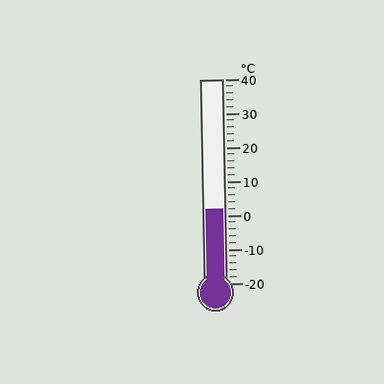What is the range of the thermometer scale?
The thermometer scale ranges from -20°C to 40°C.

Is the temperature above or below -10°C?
The temperature is above -10°C.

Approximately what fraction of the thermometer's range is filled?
The thermometer is filled to approximately 35% of its range.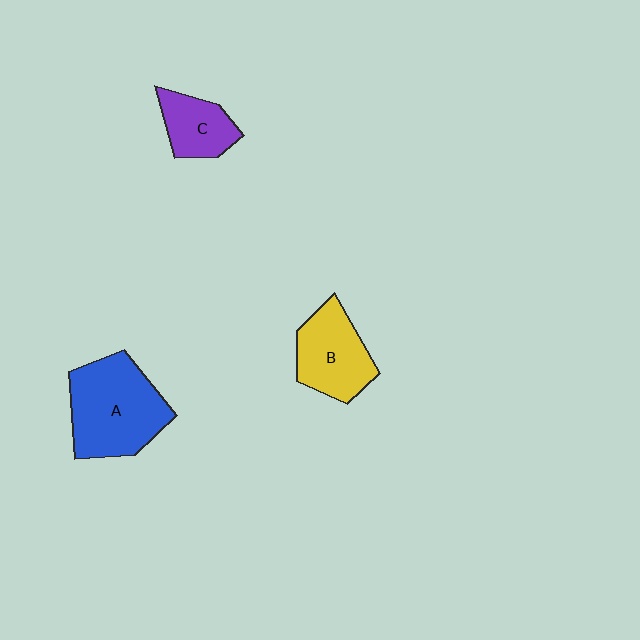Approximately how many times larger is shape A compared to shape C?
Approximately 2.0 times.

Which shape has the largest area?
Shape A (blue).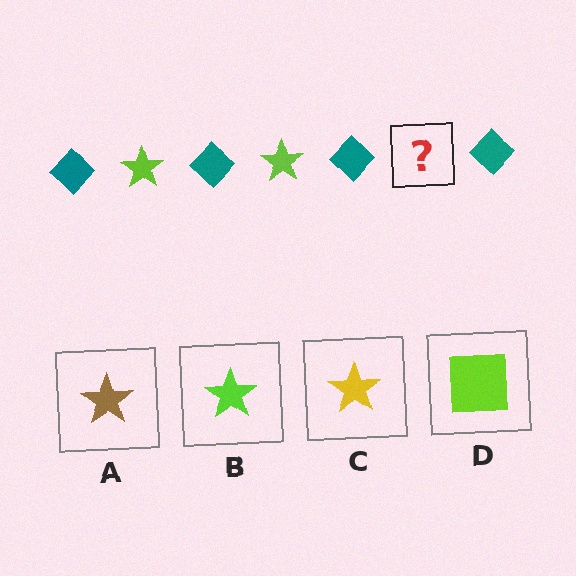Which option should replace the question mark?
Option B.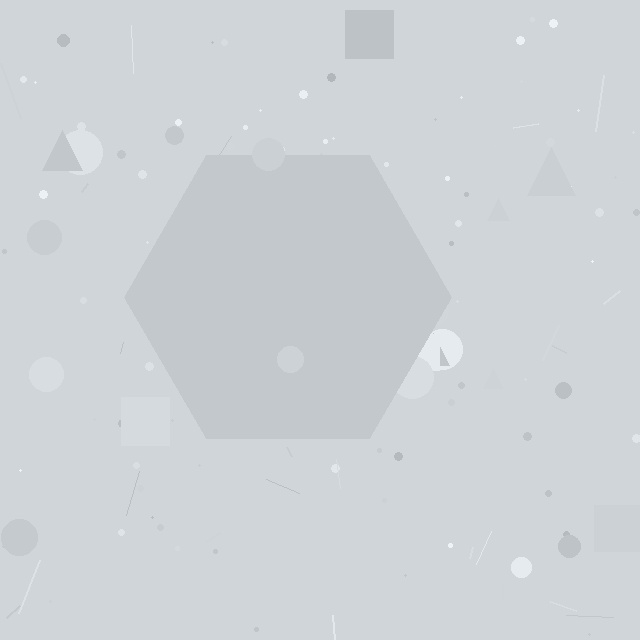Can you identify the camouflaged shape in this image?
The camouflaged shape is a hexagon.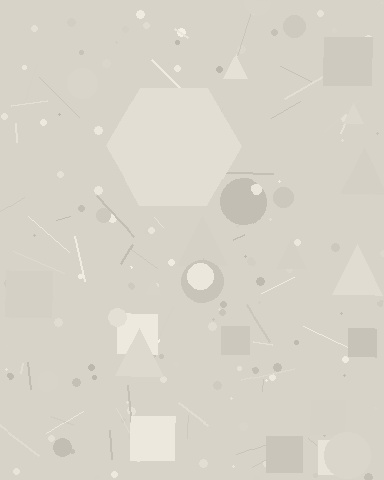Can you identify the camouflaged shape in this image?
The camouflaged shape is a hexagon.